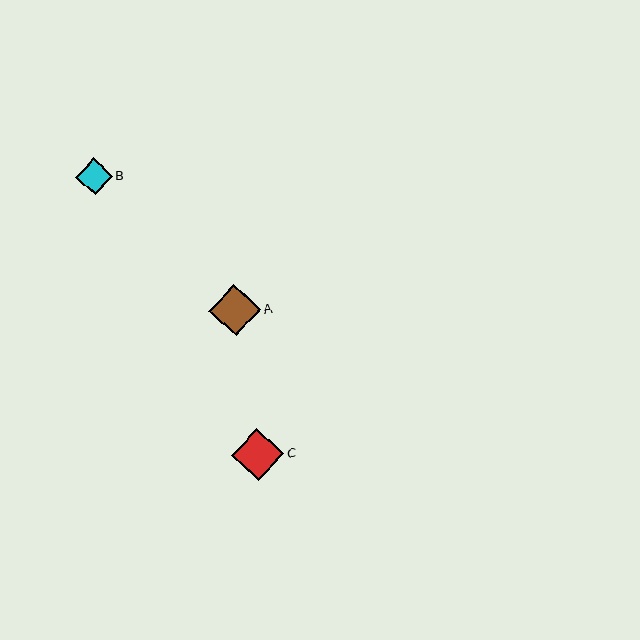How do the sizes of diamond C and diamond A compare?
Diamond C and diamond A are approximately the same size.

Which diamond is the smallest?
Diamond B is the smallest with a size of approximately 37 pixels.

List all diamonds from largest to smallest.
From largest to smallest: C, A, B.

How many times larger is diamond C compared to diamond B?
Diamond C is approximately 1.4 times the size of diamond B.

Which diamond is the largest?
Diamond C is the largest with a size of approximately 52 pixels.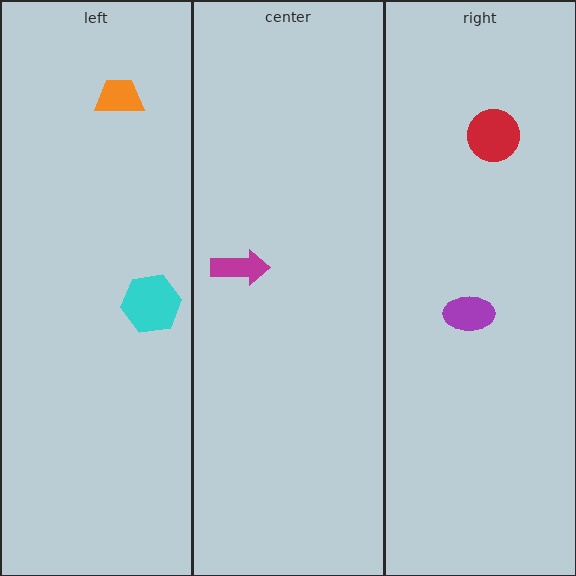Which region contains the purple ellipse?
The right region.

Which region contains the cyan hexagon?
The left region.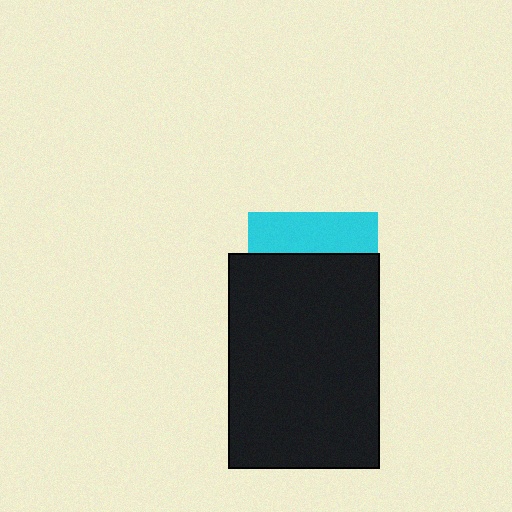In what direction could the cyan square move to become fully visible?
The cyan square could move up. That would shift it out from behind the black rectangle entirely.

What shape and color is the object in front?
The object in front is a black rectangle.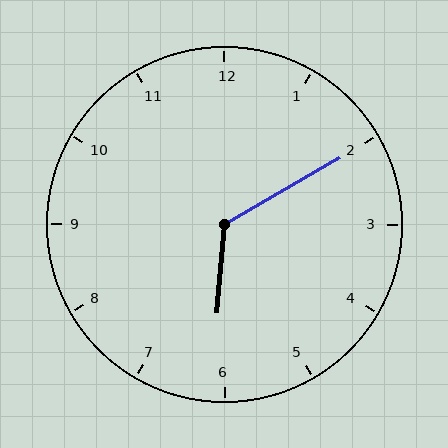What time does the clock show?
6:10.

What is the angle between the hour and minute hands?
Approximately 125 degrees.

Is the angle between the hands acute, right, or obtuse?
It is obtuse.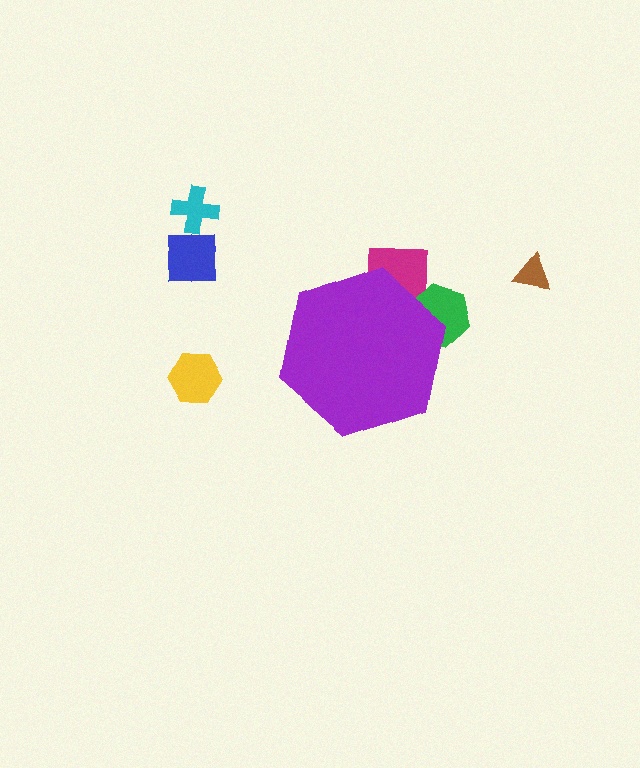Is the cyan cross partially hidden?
No, the cyan cross is fully visible.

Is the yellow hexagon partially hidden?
No, the yellow hexagon is fully visible.